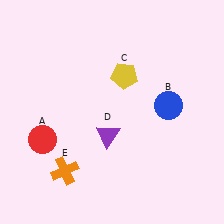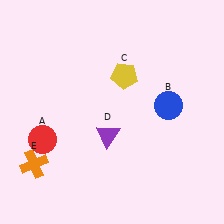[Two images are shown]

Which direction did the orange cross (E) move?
The orange cross (E) moved left.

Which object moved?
The orange cross (E) moved left.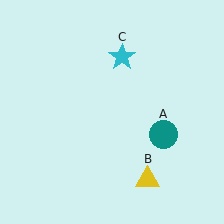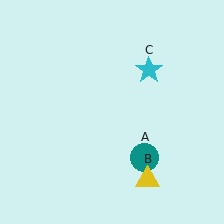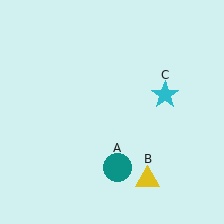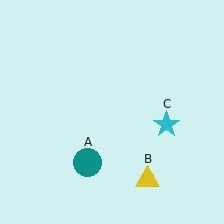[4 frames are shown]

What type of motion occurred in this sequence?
The teal circle (object A), cyan star (object C) rotated clockwise around the center of the scene.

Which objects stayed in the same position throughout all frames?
Yellow triangle (object B) remained stationary.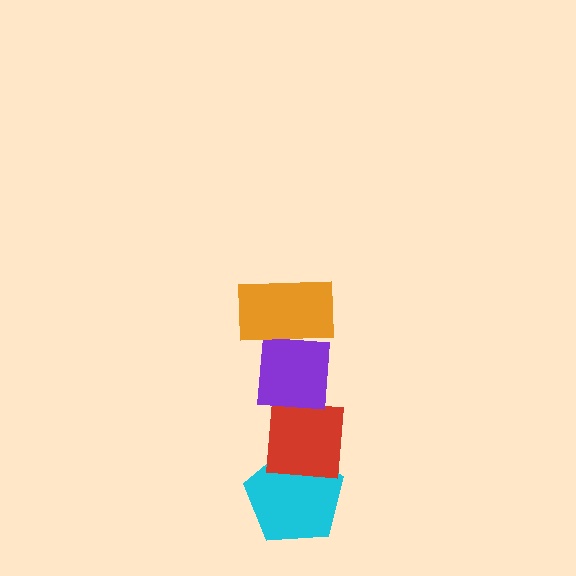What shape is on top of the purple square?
The orange rectangle is on top of the purple square.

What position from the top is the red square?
The red square is 3rd from the top.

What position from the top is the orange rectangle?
The orange rectangle is 1st from the top.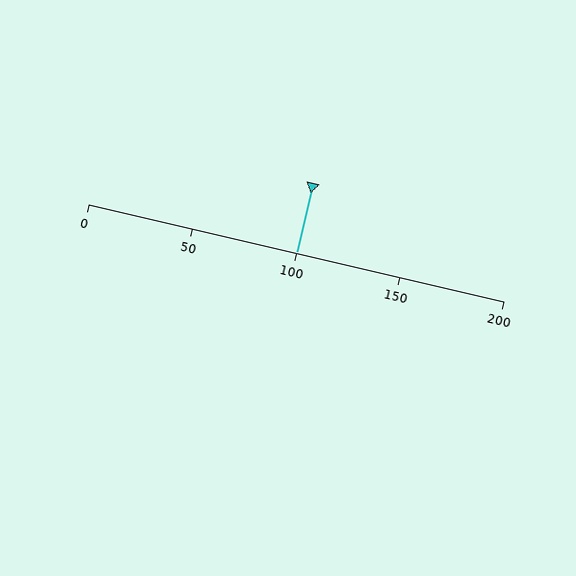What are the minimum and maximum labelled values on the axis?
The axis runs from 0 to 200.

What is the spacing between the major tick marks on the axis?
The major ticks are spaced 50 apart.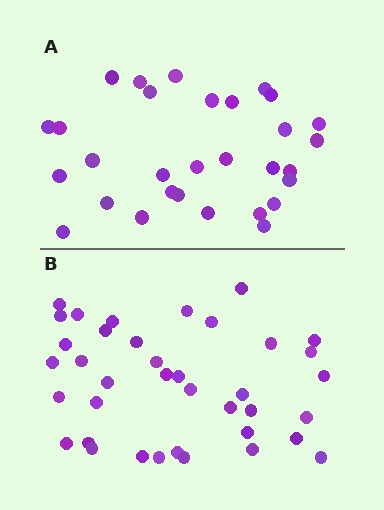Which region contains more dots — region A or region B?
Region B (the bottom region) has more dots.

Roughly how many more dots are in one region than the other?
Region B has roughly 8 or so more dots than region A.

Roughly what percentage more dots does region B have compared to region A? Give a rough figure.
About 25% more.